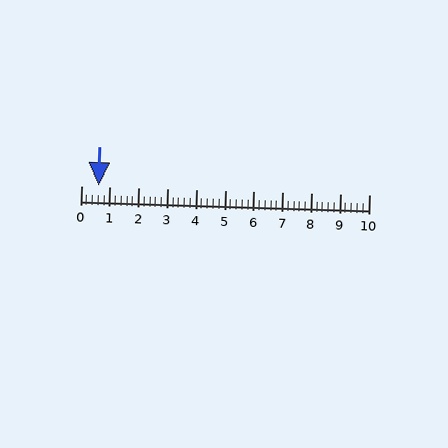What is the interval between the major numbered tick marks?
The major tick marks are spaced 1 units apart.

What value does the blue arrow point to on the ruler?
The blue arrow points to approximately 0.6.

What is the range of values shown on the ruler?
The ruler shows values from 0 to 10.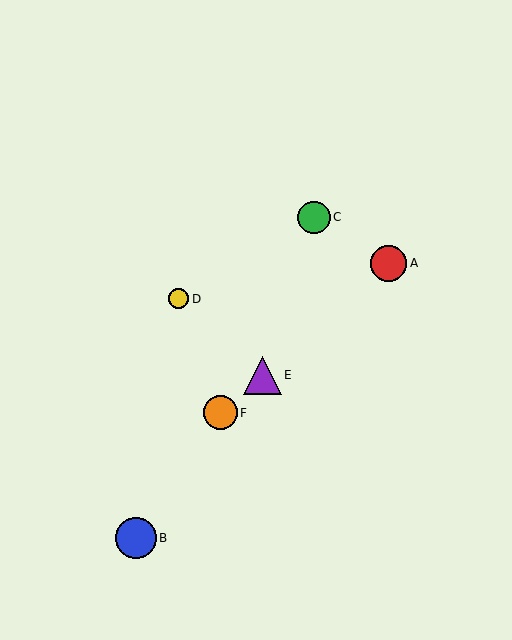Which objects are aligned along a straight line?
Objects A, E, F are aligned along a straight line.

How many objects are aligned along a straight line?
3 objects (A, E, F) are aligned along a straight line.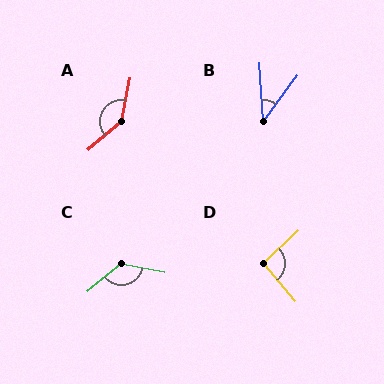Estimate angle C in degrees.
Approximately 129 degrees.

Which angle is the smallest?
B, at approximately 40 degrees.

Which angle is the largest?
A, at approximately 141 degrees.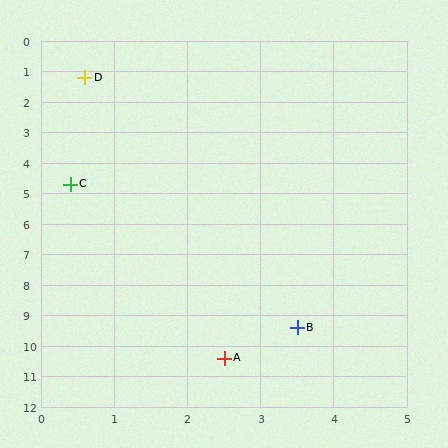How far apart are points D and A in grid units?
Points D and A are about 9.4 grid units apart.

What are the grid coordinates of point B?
Point B is at approximately (3.5, 9.4).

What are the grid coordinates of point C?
Point C is at approximately (0.4, 4.7).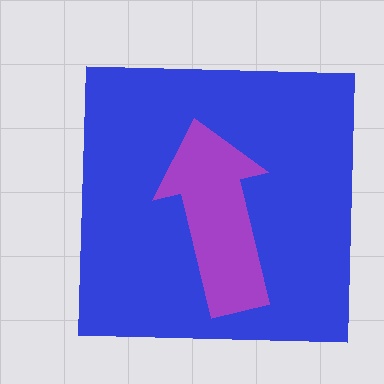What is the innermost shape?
The purple arrow.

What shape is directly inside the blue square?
The purple arrow.